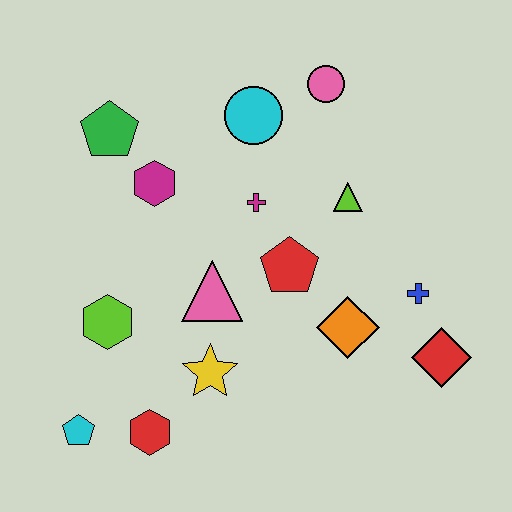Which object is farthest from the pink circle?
The cyan pentagon is farthest from the pink circle.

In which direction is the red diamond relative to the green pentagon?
The red diamond is to the right of the green pentagon.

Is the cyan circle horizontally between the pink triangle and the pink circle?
Yes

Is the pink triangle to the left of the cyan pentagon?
No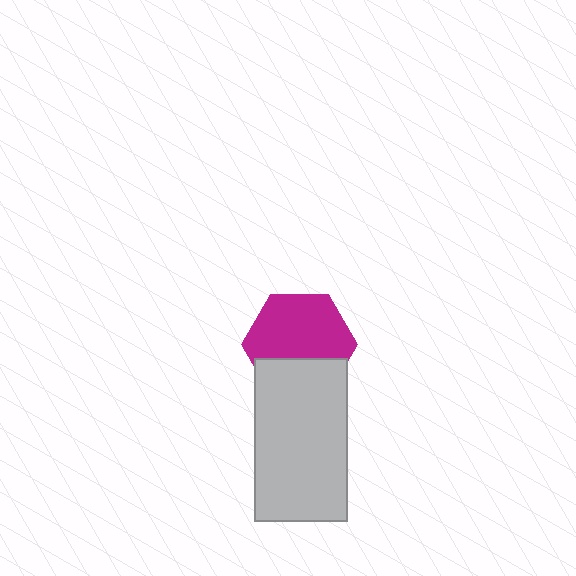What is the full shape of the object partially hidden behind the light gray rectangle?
The partially hidden object is a magenta hexagon.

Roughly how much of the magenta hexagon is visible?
Most of it is visible (roughly 66%).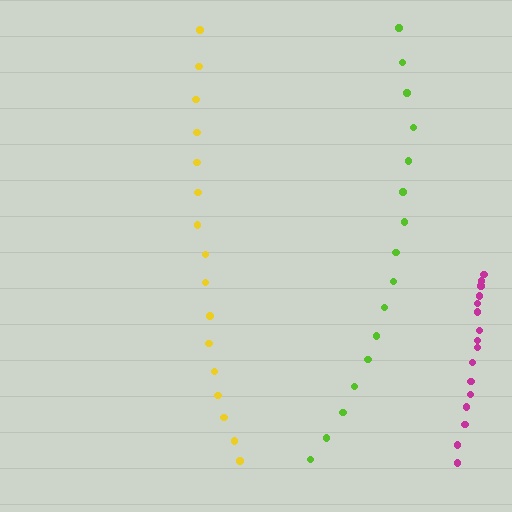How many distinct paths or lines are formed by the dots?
There are 3 distinct paths.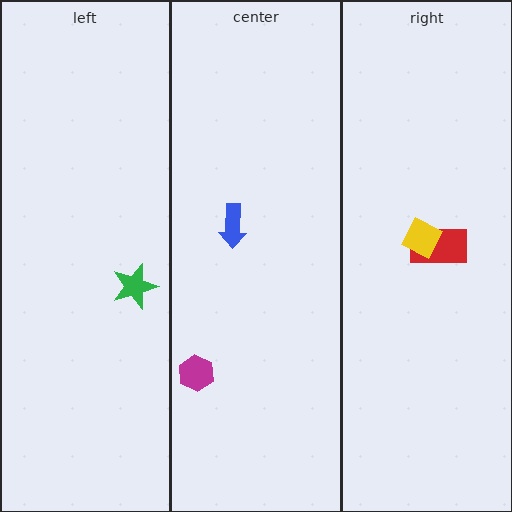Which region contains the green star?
The left region.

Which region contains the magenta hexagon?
The center region.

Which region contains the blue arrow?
The center region.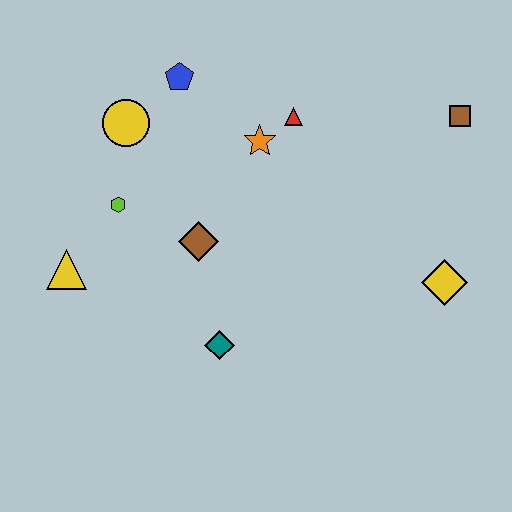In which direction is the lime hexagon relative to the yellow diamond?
The lime hexagon is to the left of the yellow diamond.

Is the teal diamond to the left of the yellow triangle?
No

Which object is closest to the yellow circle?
The blue pentagon is closest to the yellow circle.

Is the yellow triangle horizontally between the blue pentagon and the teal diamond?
No